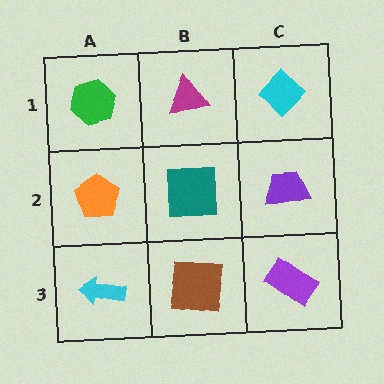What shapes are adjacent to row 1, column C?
A purple trapezoid (row 2, column C), a magenta triangle (row 1, column B).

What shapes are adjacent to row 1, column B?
A teal square (row 2, column B), a green hexagon (row 1, column A), a cyan diamond (row 1, column C).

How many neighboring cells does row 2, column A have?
3.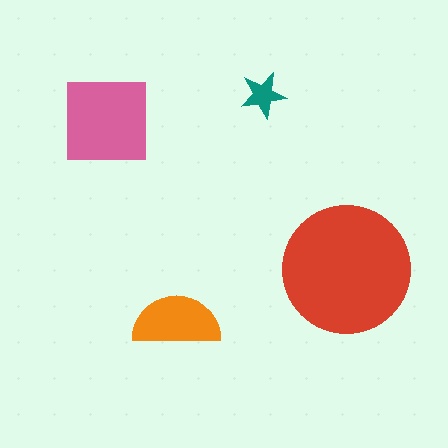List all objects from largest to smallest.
The red circle, the pink square, the orange semicircle, the teal star.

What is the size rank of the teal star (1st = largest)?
4th.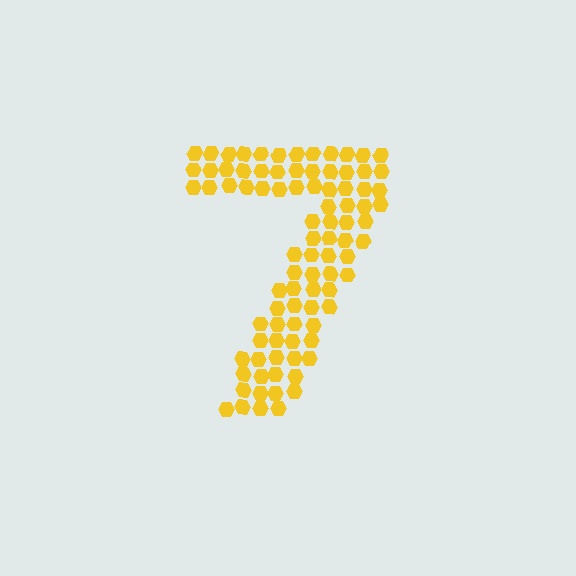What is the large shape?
The large shape is the digit 7.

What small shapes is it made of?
It is made of small hexagons.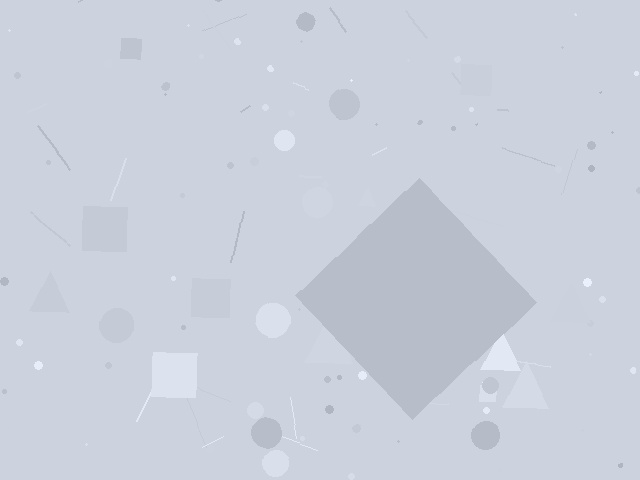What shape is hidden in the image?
A diamond is hidden in the image.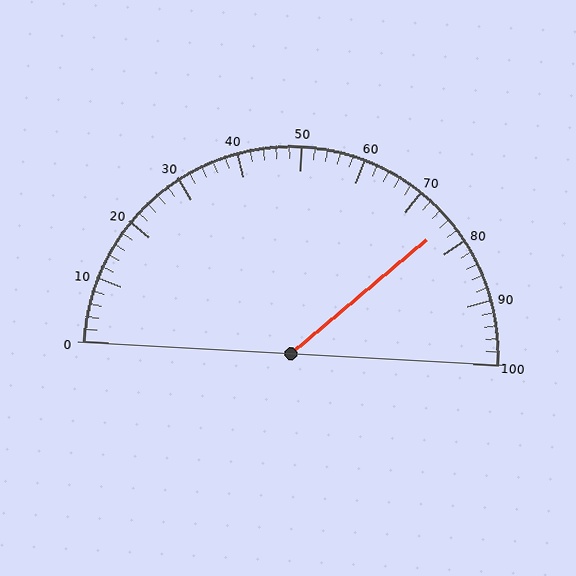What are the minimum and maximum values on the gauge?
The gauge ranges from 0 to 100.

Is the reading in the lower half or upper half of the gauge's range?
The reading is in the upper half of the range (0 to 100).